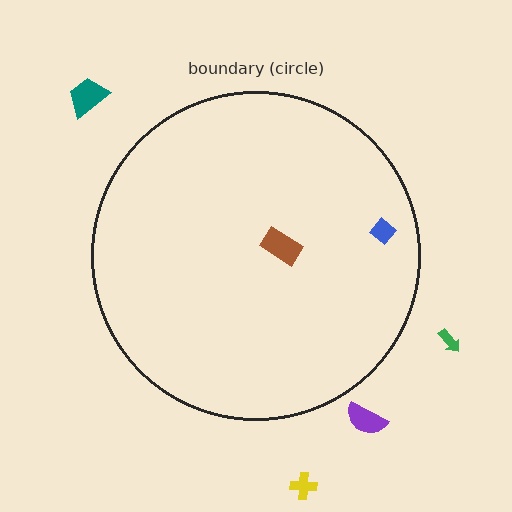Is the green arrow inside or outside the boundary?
Outside.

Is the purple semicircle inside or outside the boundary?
Outside.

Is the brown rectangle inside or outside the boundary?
Inside.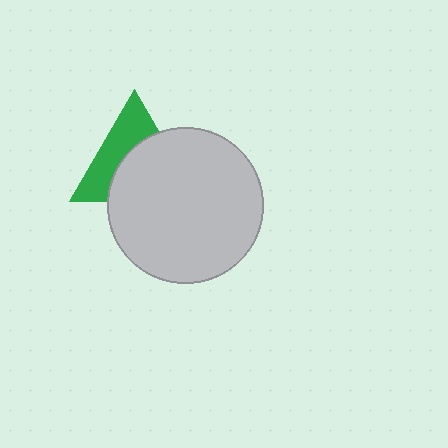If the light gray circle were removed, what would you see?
You would see the complete green triangle.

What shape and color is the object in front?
The object in front is a light gray circle.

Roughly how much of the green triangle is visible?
About half of it is visible (roughly 45%).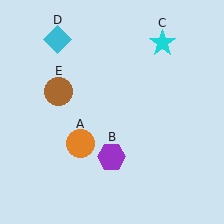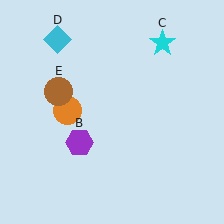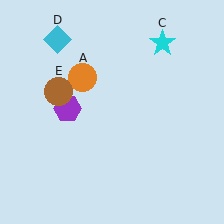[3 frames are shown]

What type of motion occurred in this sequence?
The orange circle (object A), purple hexagon (object B) rotated clockwise around the center of the scene.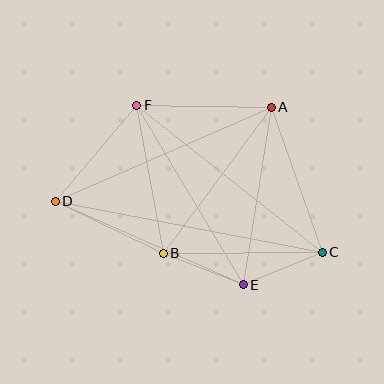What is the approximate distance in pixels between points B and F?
The distance between B and F is approximately 150 pixels.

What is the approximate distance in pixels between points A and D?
The distance between A and D is approximately 236 pixels.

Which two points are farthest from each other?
Points C and D are farthest from each other.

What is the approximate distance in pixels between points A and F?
The distance between A and F is approximately 135 pixels.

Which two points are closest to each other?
Points C and E are closest to each other.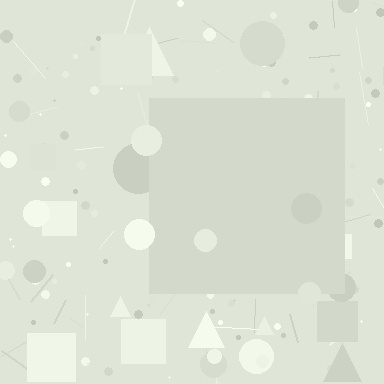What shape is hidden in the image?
A square is hidden in the image.